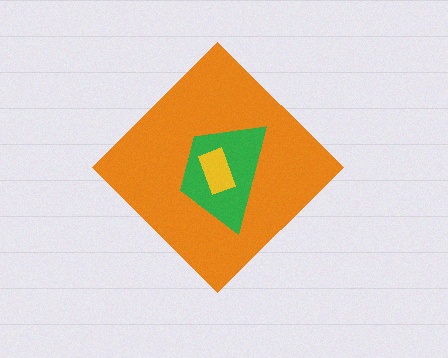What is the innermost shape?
The yellow rectangle.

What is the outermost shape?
The orange diamond.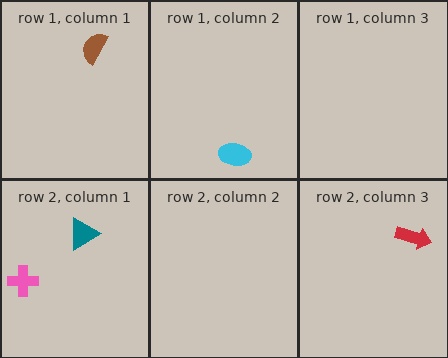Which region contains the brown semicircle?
The row 1, column 1 region.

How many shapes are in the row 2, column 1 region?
2.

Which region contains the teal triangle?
The row 2, column 1 region.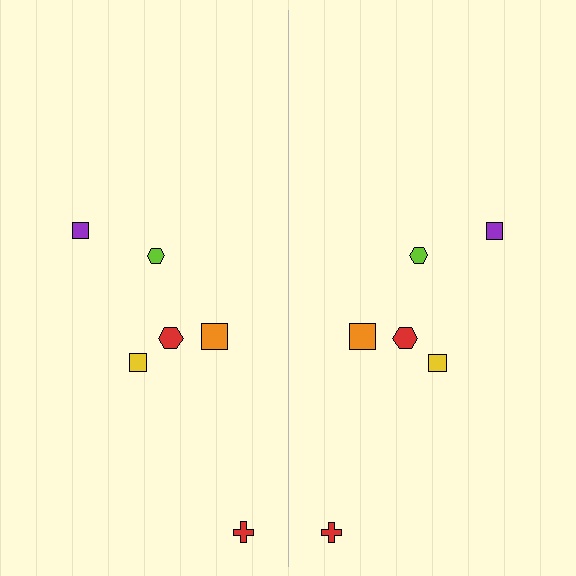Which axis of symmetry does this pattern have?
The pattern has a vertical axis of symmetry running through the center of the image.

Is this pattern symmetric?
Yes, this pattern has bilateral (reflection) symmetry.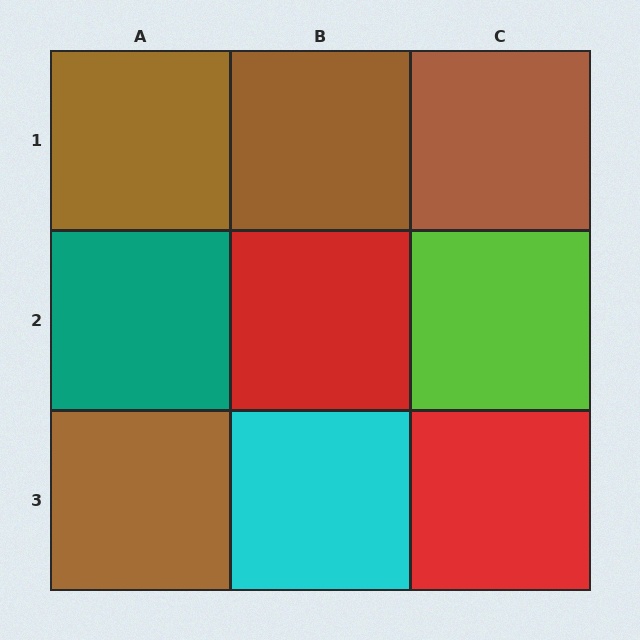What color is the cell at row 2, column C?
Lime.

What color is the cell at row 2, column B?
Red.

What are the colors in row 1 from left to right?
Brown, brown, brown.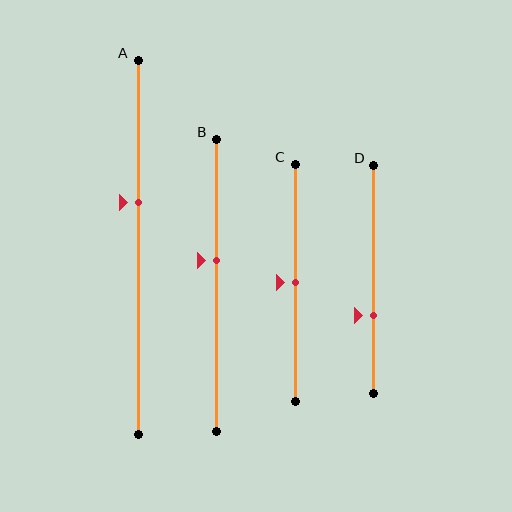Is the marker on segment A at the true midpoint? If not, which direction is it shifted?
No, the marker on segment A is shifted upward by about 12% of the segment length.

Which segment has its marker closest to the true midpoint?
Segment C has its marker closest to the true midpoint.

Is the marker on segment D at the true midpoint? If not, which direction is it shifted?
No, the marker on segment D is shifted downward by about 16% of the segment length.